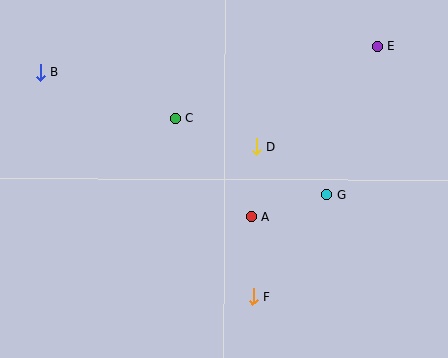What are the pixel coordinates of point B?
Point B is at (41, 72).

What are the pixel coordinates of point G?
Point G is at (327, 195).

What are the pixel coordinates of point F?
Point F is at (253, 297).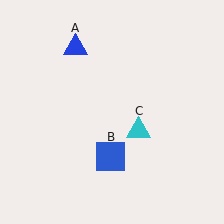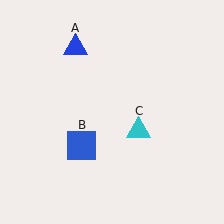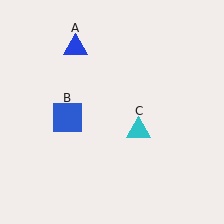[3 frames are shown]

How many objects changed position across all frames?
1 object changed position: blue square (object B).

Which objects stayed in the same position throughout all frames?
Blue triangle (object A) and cyan triangle (object C) remained stationary.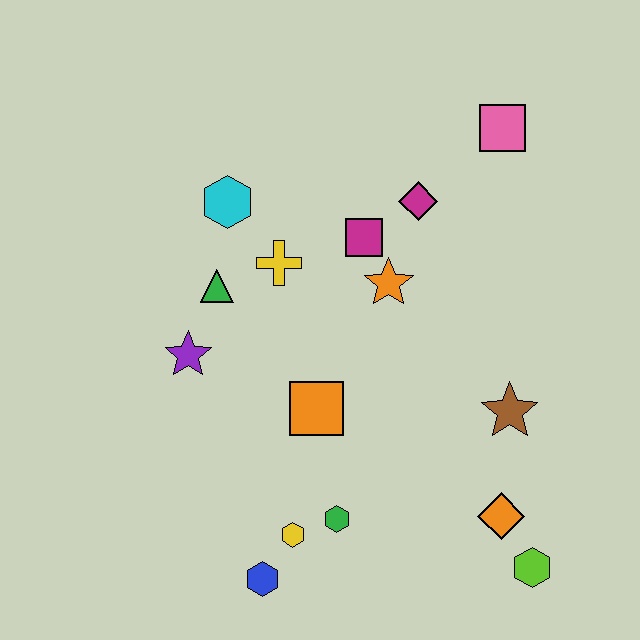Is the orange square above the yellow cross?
No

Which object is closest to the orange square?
The green hexagon is closest to the orange square.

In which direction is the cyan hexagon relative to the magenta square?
The cyan hexagon is to the left of the magenta square.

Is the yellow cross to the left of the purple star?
No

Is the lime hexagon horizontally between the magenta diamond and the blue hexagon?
No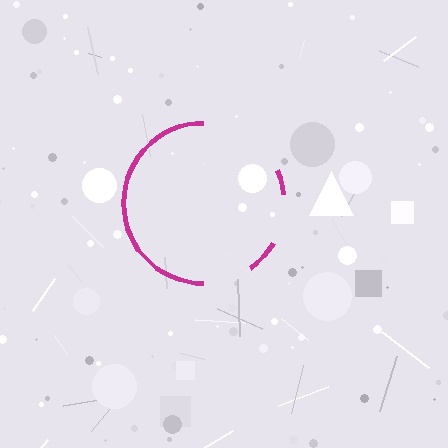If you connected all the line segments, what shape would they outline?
They would outline a circle.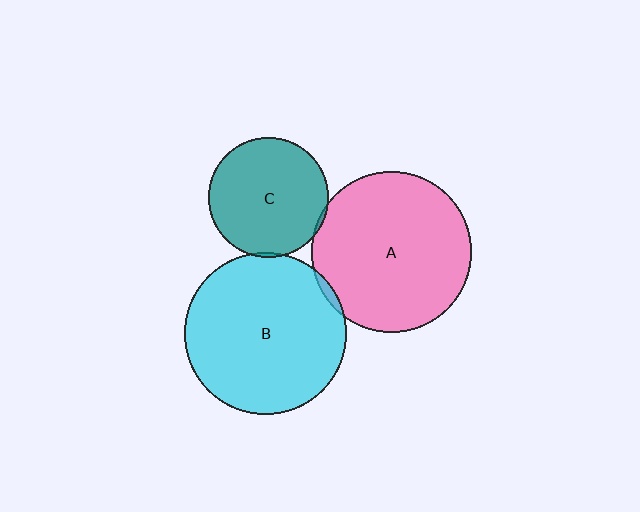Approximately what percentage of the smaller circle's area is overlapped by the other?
Approximately 5%.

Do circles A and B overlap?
Yes.